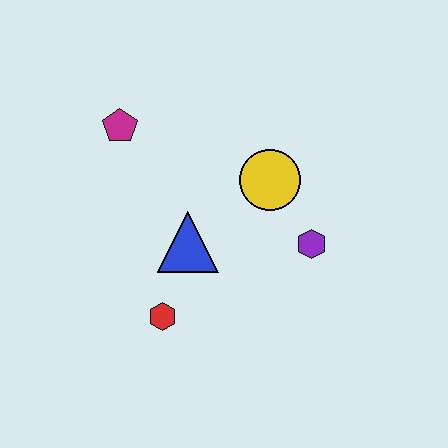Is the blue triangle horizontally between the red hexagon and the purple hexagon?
Yes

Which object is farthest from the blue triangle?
The magenta pentagon is farthest from the blue triangle.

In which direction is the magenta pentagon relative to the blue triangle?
The magenta pentagon is above the blue triangle.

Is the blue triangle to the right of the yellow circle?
No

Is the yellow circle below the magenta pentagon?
Yes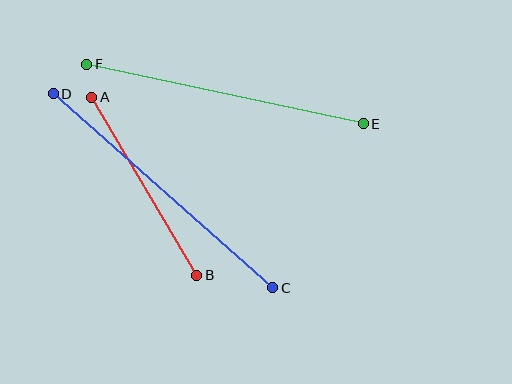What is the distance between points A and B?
The distance is approximately 207 pixels.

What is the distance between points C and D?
The distance is approximately 293 pixels.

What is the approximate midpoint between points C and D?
The midpoint is at approximately (163, 191) pixels.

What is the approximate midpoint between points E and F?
The midpoint is at approximately (225, 94) pixels.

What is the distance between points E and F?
The distance is approximately 283 pixels.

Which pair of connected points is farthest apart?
Points C and D are farthest apart.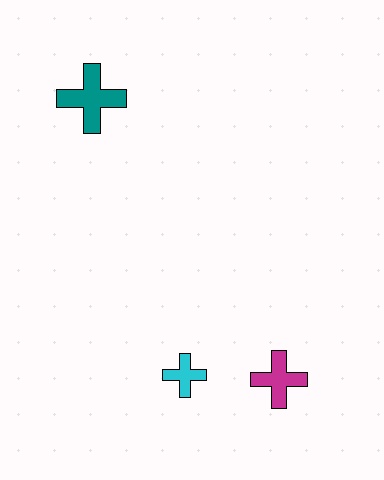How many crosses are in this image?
There are 3 crosses.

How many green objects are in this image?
There are no green objects.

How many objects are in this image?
There are 3 objects.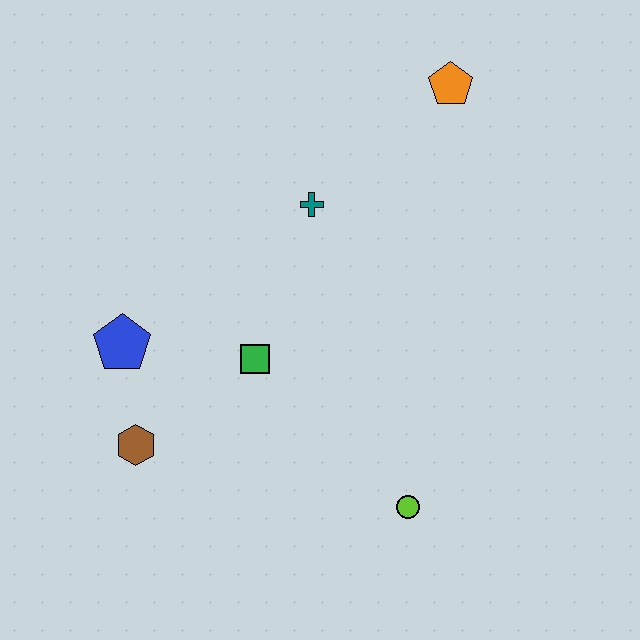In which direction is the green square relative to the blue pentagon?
The green square is to the right of the blue pentagon.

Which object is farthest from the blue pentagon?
The orange pentagon is farthest from the blue pentagon.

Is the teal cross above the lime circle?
Yes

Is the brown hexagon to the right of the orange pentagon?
No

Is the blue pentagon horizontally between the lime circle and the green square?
No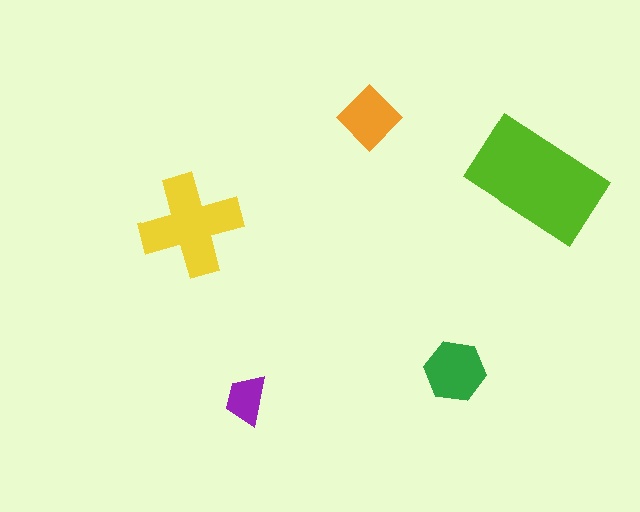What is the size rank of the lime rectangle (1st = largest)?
1st.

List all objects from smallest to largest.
The purple trapezoid, the orange diamond, the green hexagon, the yellow cross, the lime rectangle.